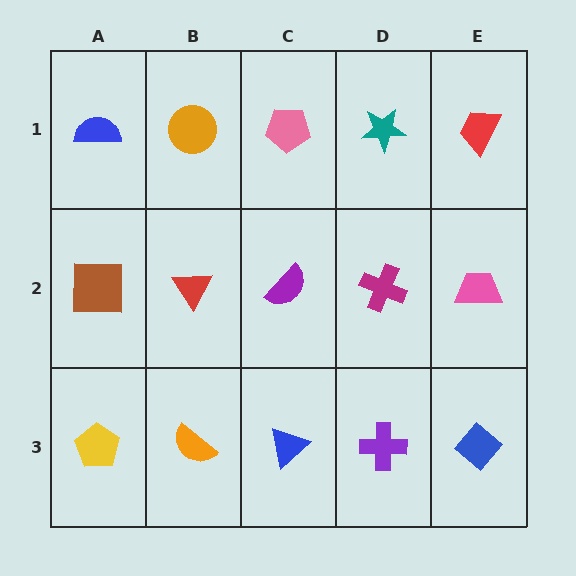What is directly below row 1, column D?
A magenta cross.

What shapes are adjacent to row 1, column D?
A magenta cross (row 2, column D), a pink pentagon (row 1, column C), a red trapezoid (row 1, column E).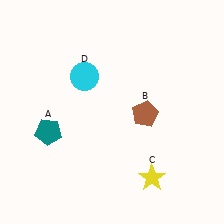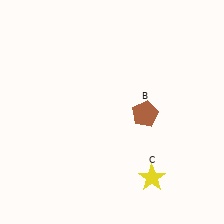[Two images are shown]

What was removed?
The cyan circle (D), the teal pentagon (A) were removed in Image 2.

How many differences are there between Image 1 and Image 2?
There are 2 differences between the two images.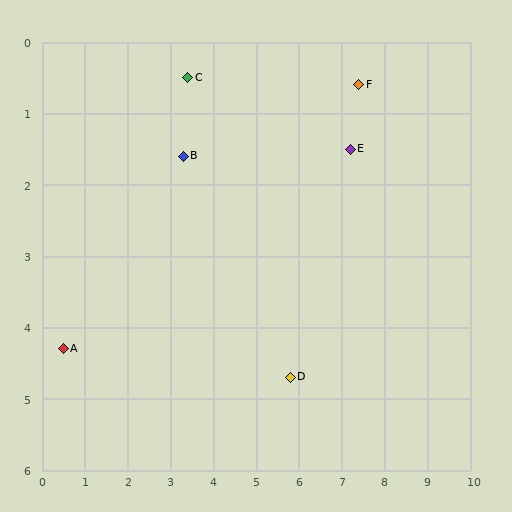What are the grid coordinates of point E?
Point E is at approximately (7.2, 1.5).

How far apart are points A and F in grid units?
Points A and F are about 7.8 grid units apart.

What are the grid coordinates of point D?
Point D is at approximately (5.8, 4.7).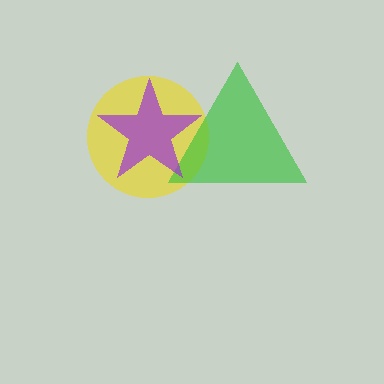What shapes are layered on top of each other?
The layered shapes are: a yellow circle, a green triangle, a purple star.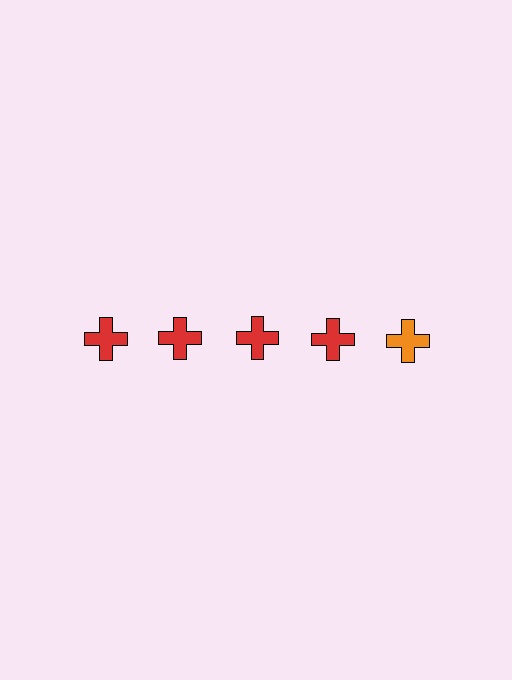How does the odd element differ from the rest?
It has a different color: orange instead of red.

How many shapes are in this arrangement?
There are 5 shapes arranged in a grid pattern.